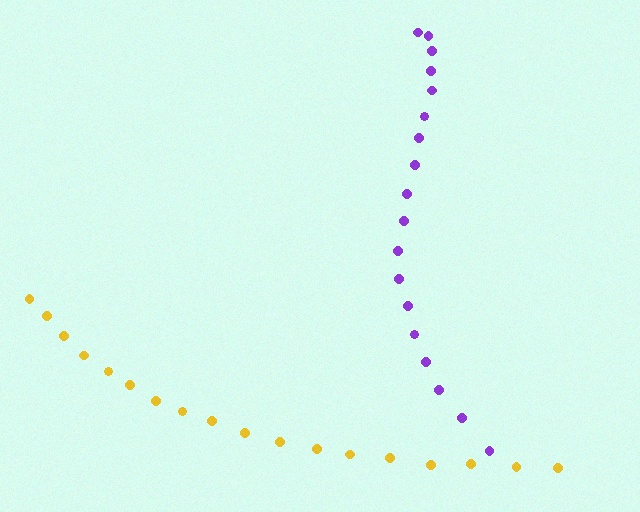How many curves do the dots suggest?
There are 2 distinct paths.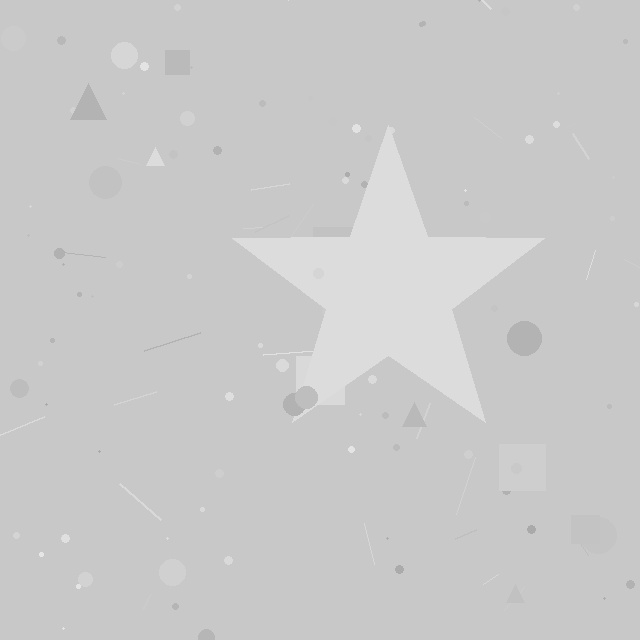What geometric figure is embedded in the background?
A star is embedded in the background.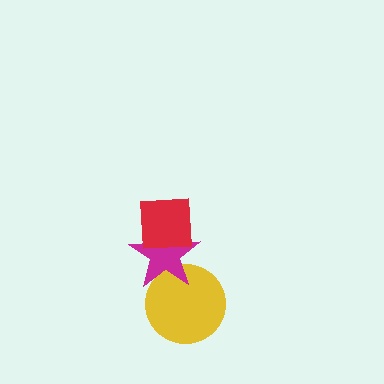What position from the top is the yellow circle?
The yellow circle is 3rd from the top.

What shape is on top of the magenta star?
The red square is on top of the magenta star.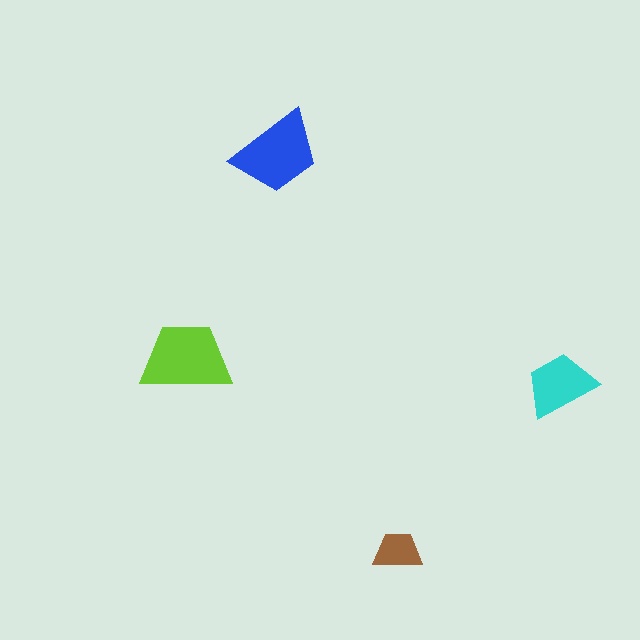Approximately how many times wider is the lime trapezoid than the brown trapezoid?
About 2 times wider.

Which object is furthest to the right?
The cyan trapezoid is rightmost.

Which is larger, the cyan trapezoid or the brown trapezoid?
The cyan one.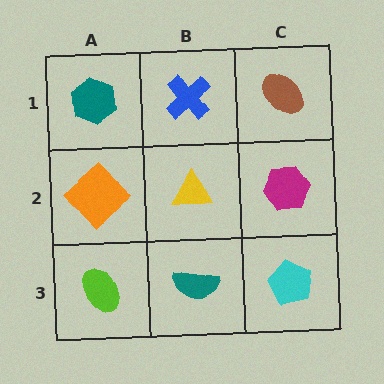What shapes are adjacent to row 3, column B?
A yellow triangle (row 2, column B), a lime ellipse (row 3, column A), a cyan pentagon (row 3, column C).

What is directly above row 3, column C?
A magenta hexagon.